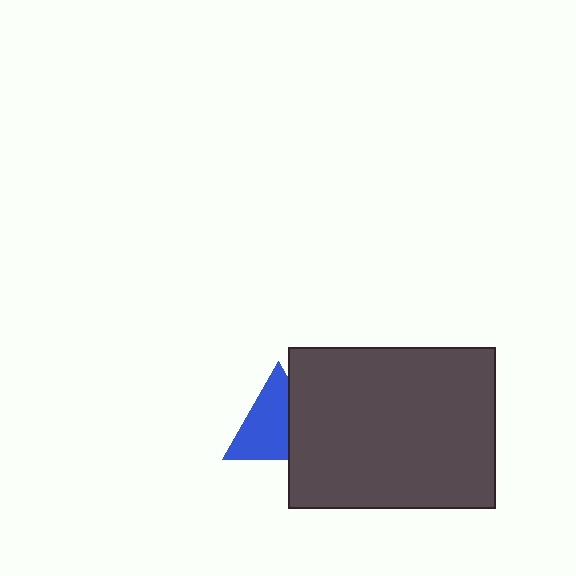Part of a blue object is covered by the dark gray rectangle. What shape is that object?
It is a triangle.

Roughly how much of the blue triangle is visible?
About half of it is visible (roughly 65%).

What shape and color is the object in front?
The object in front is a dark gray rectangle.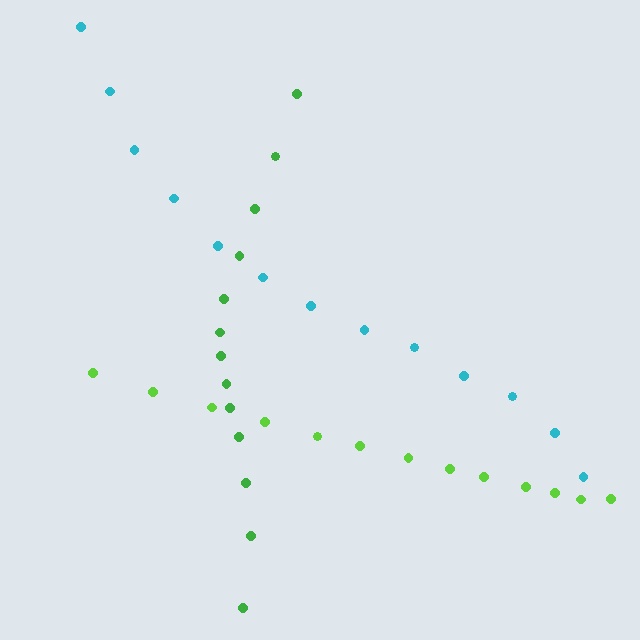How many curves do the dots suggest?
There are 3 distinct paths.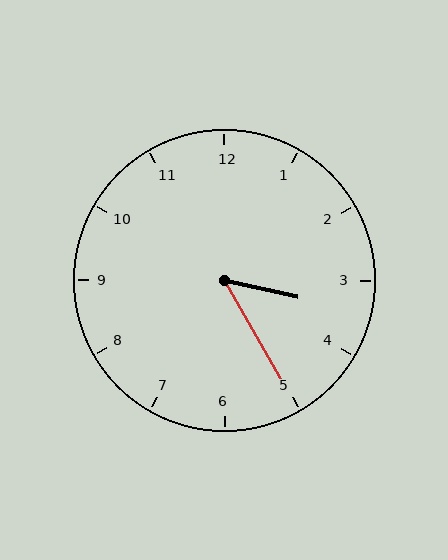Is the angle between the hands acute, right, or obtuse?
It is acute.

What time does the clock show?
3:25.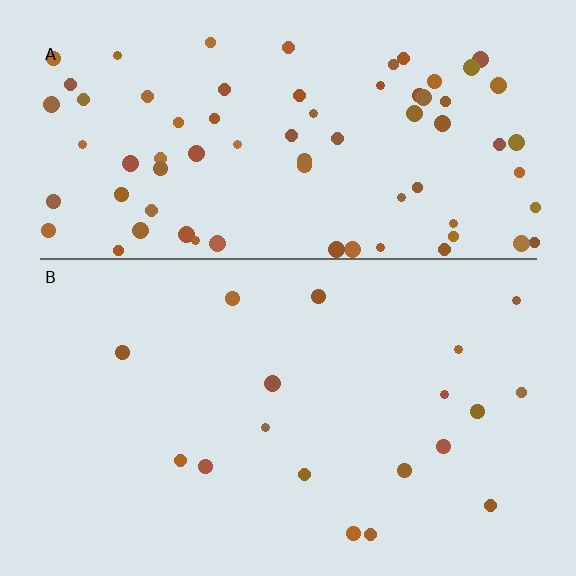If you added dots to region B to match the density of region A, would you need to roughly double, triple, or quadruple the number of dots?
Approximately quadruple.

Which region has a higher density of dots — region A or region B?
A (the top).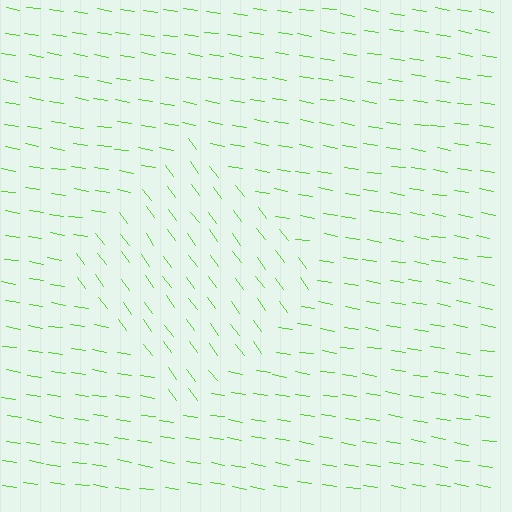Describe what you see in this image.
The image is filled with small lime line segments. A diamond region in the image has lines oriented differently from the surrounding lines, creating a visible texture boundary.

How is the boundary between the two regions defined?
The boundary is defined purely by a change in line orientation (approximately 45 degrees difference). All lines are the same color and thickness.